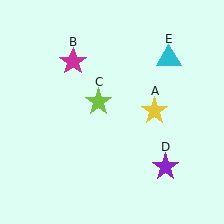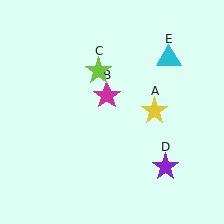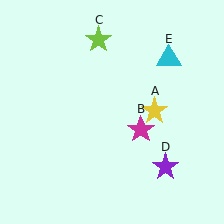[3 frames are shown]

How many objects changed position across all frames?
2 objects changed position: magenta star (object B), lime star (object C).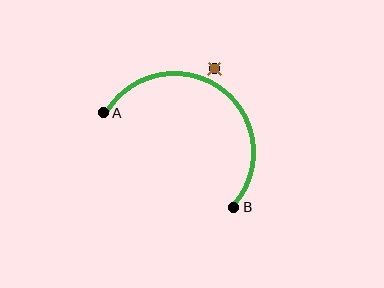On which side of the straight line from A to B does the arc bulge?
The arc bulges above and to the right of the straight line connecting A and B.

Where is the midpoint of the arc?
The arc midpoint is the point on the curve farthest from the straight line joining A and B. It sits above and to the right of that line.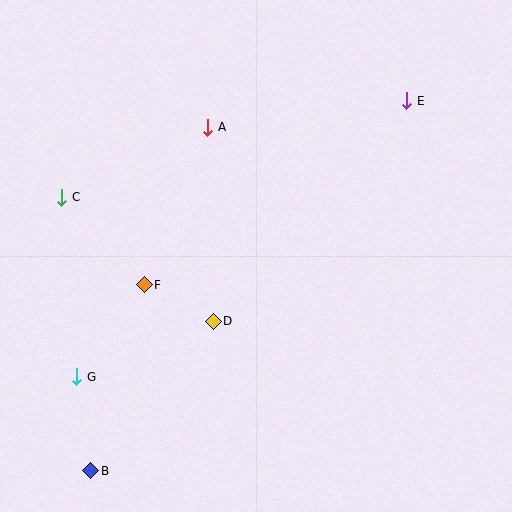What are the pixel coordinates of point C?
Point C is at (62, 197).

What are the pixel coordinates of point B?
Point B is at (91, 471).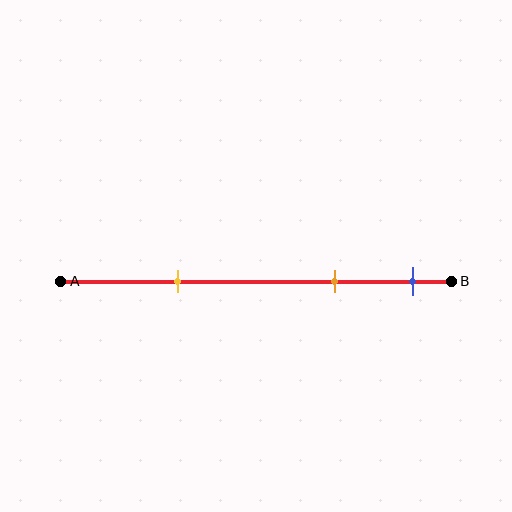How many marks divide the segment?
There are 3 marks dividing the segment.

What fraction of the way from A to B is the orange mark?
The orange mark is approximately 70% (0.7) of the way from A to B.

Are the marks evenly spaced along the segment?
No, the marks are not evenly spaced.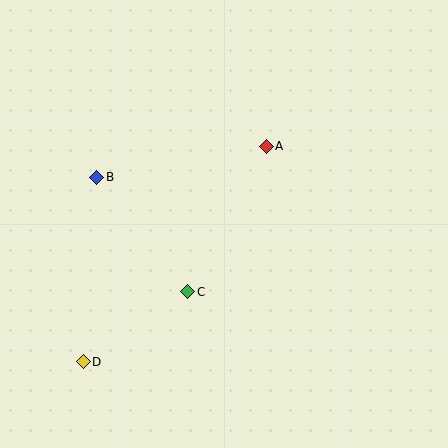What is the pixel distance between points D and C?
The distance between D and C is 126 pixels.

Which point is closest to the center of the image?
Point C at (188, 292) is closest to the center.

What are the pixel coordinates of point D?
Point D is at (83, 362).